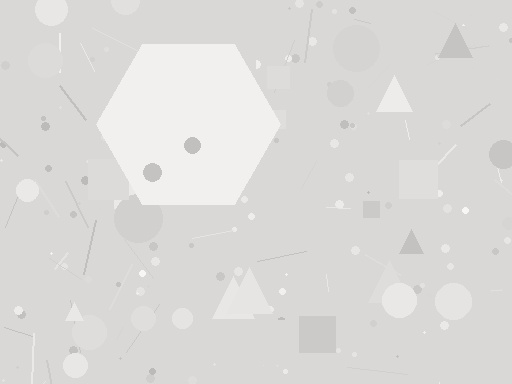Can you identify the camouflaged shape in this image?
The camouflaged shape is a hexagon.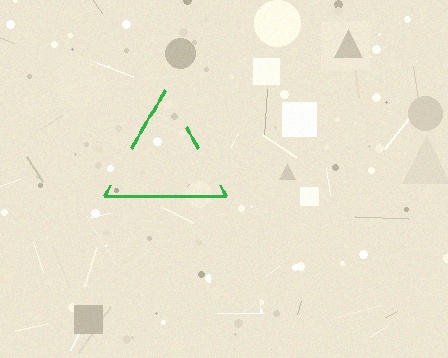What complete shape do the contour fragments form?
The contour fragments form a triangle.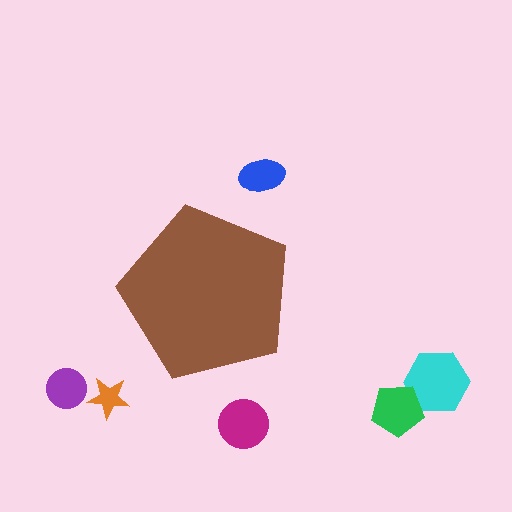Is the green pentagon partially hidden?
No, the green pentagon is fully visible.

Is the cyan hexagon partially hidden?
No, the cyan hexagon is fully visible.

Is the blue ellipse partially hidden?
No, the blue ellipse is fully visible.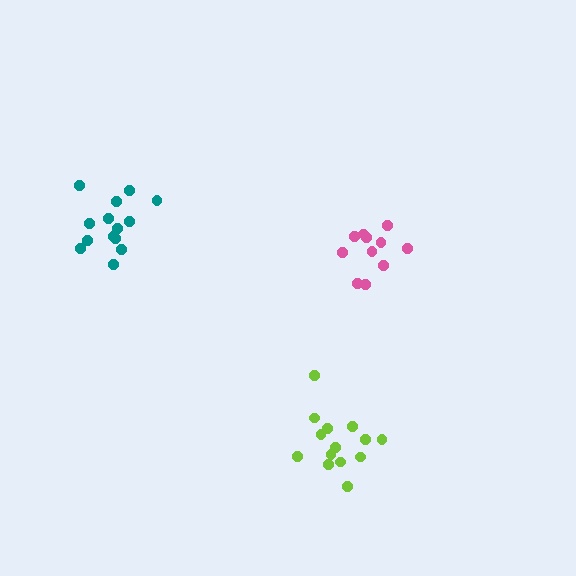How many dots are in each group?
Group 1: 14 dots, Group 2: 11 dots, Group 3: 14 dots (39 total).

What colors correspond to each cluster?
The clusters are colored: lime, pink, teal.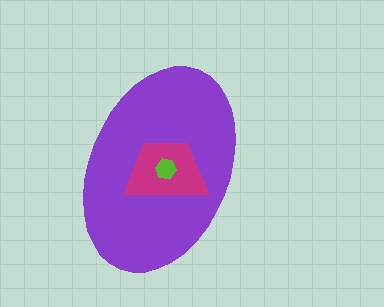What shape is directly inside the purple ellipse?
The magenta trapezoid.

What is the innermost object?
The lime hexagon.